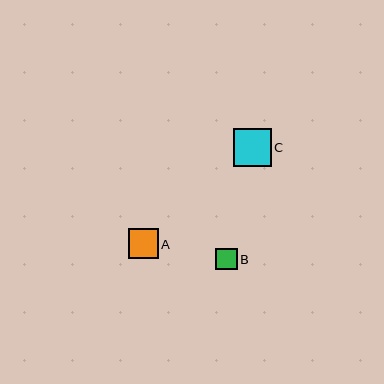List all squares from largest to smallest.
From largest to smallest: C, A, B.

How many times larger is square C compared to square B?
Square C is approximately 1.8 times the size of square B.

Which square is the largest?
Square C is the largest with a size of approximately 38 pixels.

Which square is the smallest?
Square B is the smallest with a size of approximately 21 pixels.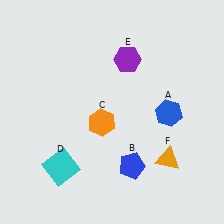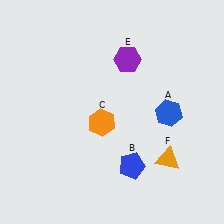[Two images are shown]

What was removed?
The cyan square (D) was removed in Image 2.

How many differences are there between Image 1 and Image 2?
There is 1 difference between the two images.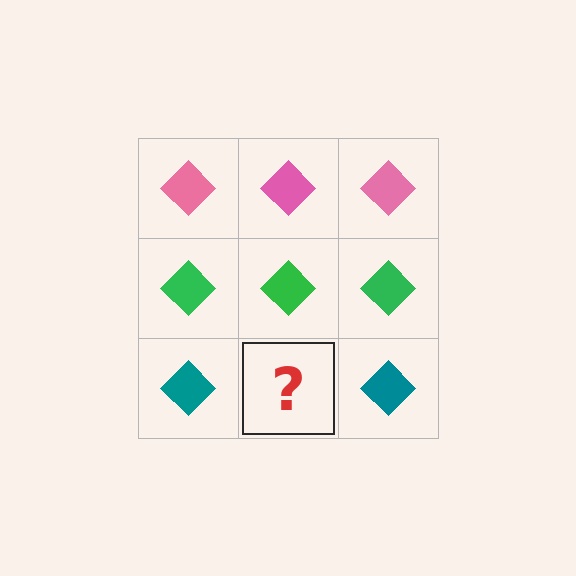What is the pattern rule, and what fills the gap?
The rule is that each row has a consistent color. The gap should be filled with a teal diamond.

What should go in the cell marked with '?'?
The missing cell should contain a teal diamond.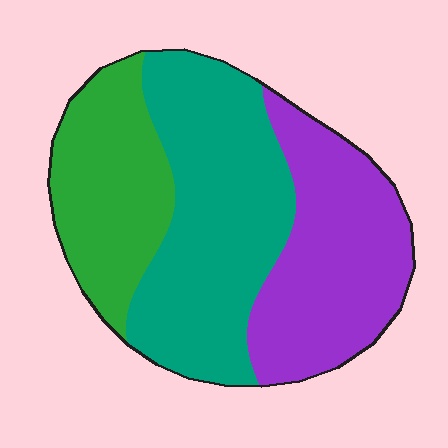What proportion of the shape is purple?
Purple takes up between a quarter and a half of the shape.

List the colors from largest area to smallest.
From largest to smallest: teal, purple, green.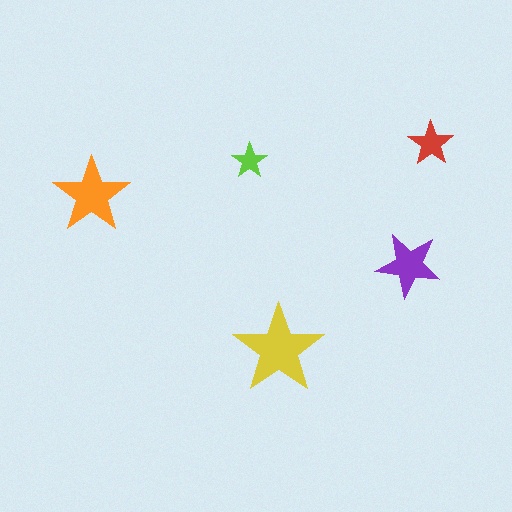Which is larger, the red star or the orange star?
The orange one.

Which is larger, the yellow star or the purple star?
The yellow one.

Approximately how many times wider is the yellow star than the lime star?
About 2.5 times wider.